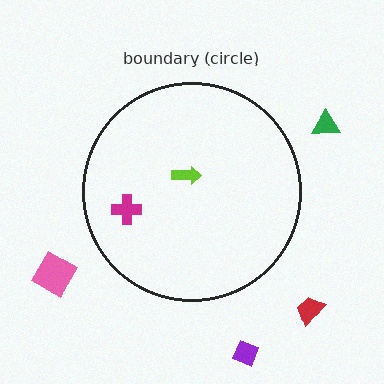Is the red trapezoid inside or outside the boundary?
Outside.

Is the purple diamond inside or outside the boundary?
Outside.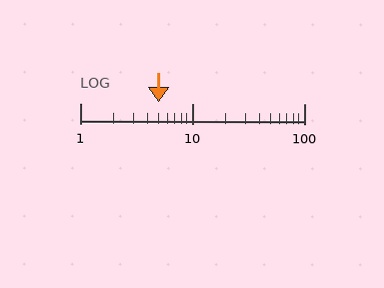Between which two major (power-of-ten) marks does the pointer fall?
The pointer is between 1 and 10.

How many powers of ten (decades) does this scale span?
The scale spans 2 decades, from 1 to 100.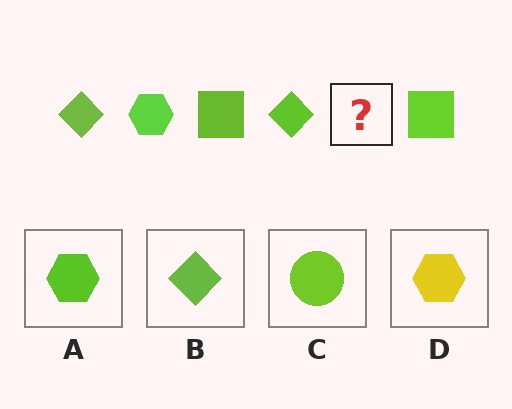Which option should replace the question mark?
Option A.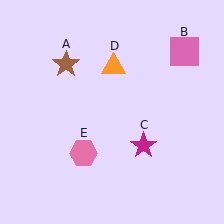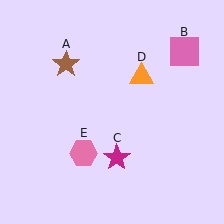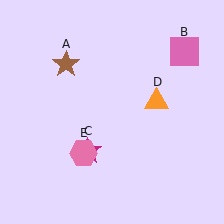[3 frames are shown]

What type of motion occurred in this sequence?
The magenta star (object C), orange triangle (object D) rotated clockwise around the center of the scene.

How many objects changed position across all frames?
2 objects changed position: magenta star (object C), orange triangle (object D).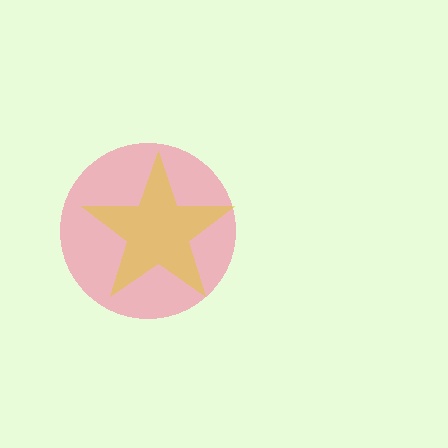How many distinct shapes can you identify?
There are 2 distinct shapes: a pink circle, a yellow star.